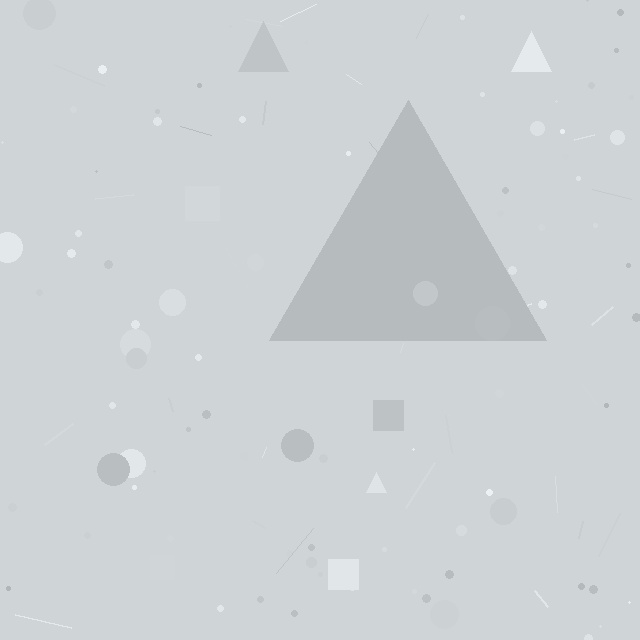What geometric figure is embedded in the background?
A triangle is embedded in the background.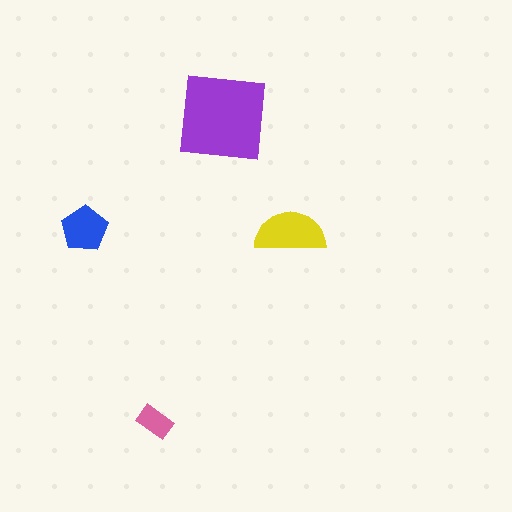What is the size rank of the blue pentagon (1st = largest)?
3rd.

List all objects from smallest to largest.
The pink rectangle, the blue pentagon, the yellow semicircle, the purple square.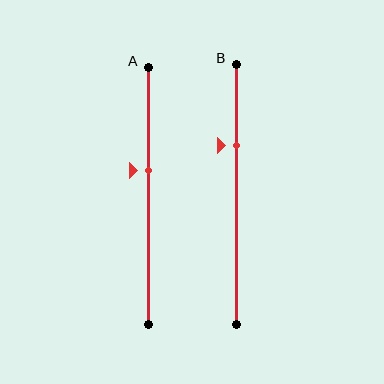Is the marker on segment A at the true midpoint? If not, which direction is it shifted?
No, the marker on segment A is shifted upward by about 10% of the segment length.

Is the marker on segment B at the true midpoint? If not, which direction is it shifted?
No, the marker on segment B is shifted upward by about 19% of the segment length.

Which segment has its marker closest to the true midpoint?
Segment A has its marker closest to the true midpoint.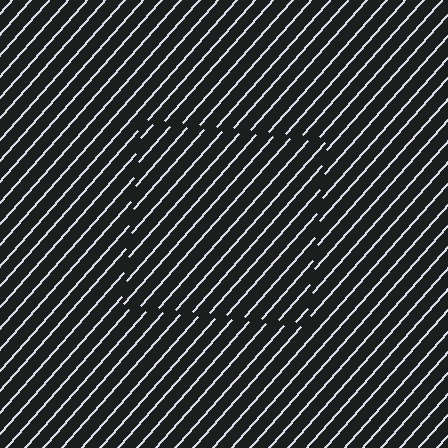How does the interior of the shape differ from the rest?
The interior of the shape contains the same grating, shifted by half a period — the contour is defined by the phase discontinuity where line-ends from the inner and outer gratings abut.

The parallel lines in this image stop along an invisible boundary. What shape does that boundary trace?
An illusory square. The interior of the shape contains the same grating, shifted by half a period — the contour is defined by the phase discontinuity where line-ends from the inner and outer gratings abut.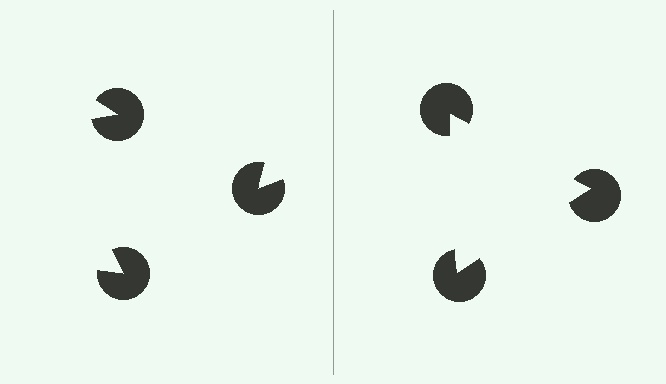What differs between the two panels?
The pac-man discs are positioned identically on both sides; only the wedge orientations differ. On the right they align to a triangle; on the left they are misaligned.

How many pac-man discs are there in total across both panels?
6 — 3 on each side.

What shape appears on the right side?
An illusory triangle.